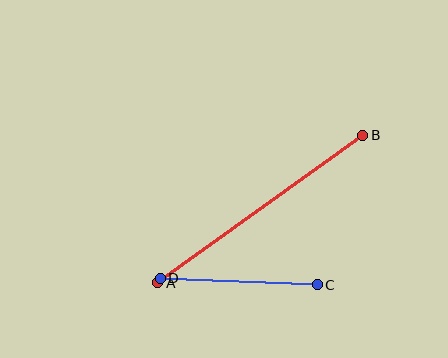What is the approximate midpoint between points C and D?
The midpoint is at approximately (239, 281) pixels.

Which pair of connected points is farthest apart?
Points A and B are farthest apart.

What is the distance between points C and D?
The distance is approximately 157 pixels.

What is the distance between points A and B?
The distance is approximately 253 pixels.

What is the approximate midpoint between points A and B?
The midpoint is at approximately (260, 209) pixels.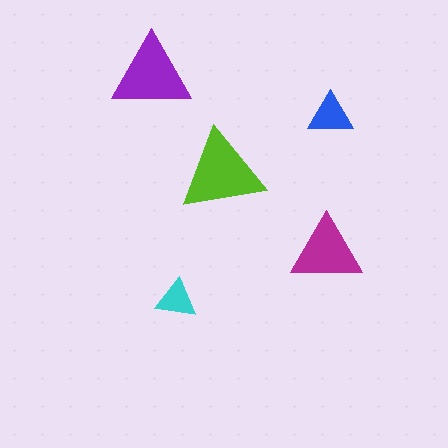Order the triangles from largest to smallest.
the lime one, the purple one, the magenta one, the blue one, the cyan one.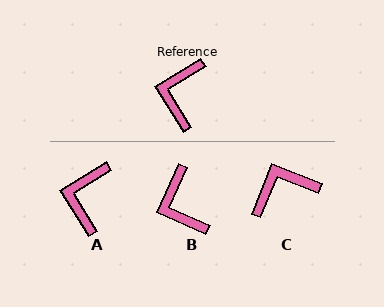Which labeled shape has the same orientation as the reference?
A.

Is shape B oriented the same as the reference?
No, it is off by about 35 degrees.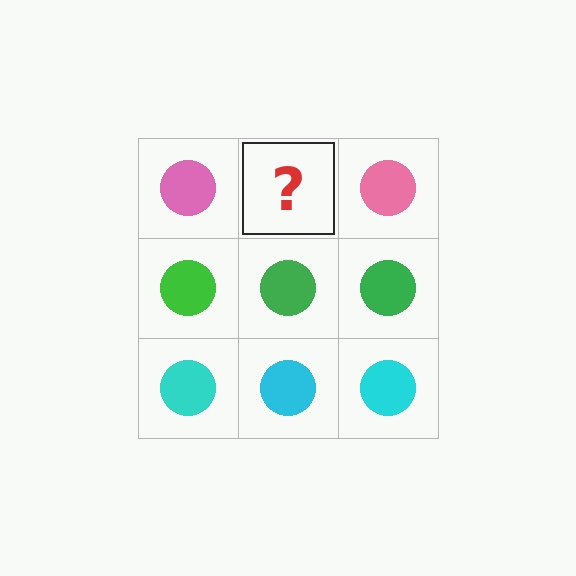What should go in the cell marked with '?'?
The missing cell should contain a pink circle.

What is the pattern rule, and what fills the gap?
The rule is that each row has a consistent color. The gap should be filled with a pink circle.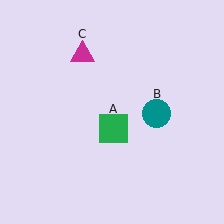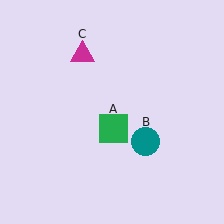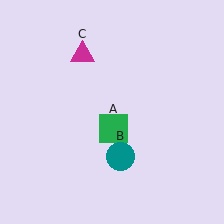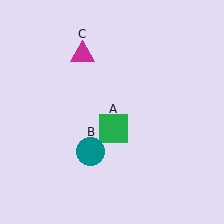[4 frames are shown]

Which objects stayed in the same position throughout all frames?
Green square (object A) and magenta triangle (object C) remained stationary.